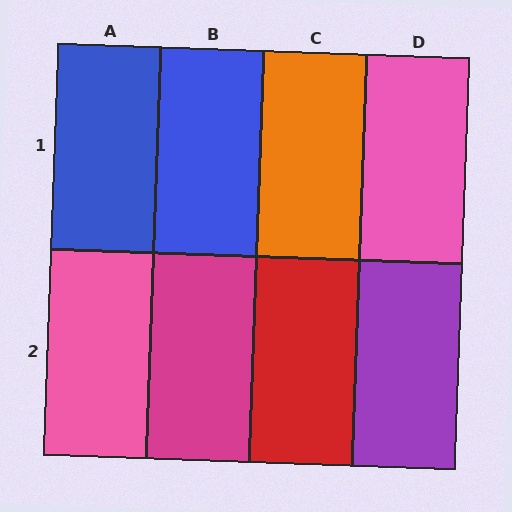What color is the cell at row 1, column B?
Blue.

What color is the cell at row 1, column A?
Blue.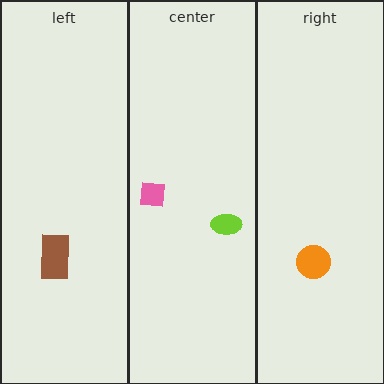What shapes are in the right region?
The orange circle.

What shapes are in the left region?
The brown rectangle.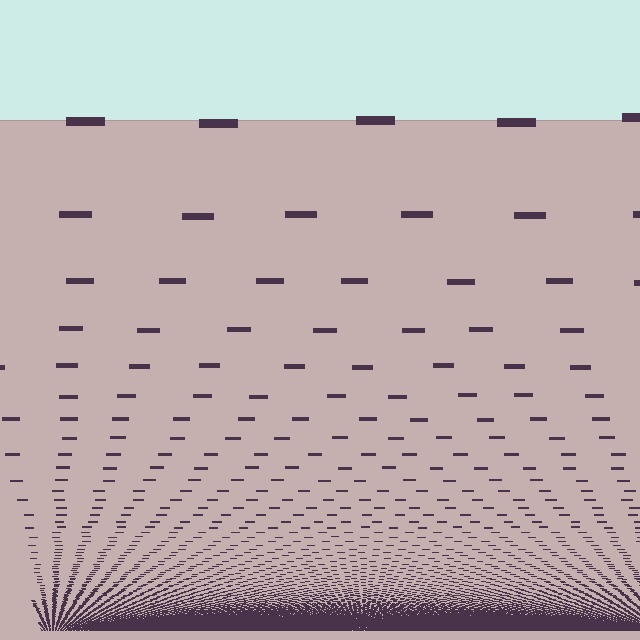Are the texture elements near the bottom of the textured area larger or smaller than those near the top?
Smaller. The gradient is inverted — elements near the bottom are smaller and denser.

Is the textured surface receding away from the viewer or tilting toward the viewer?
The surface appears to tilt toward the viewer. Texture elements get larger and sparser toward the top.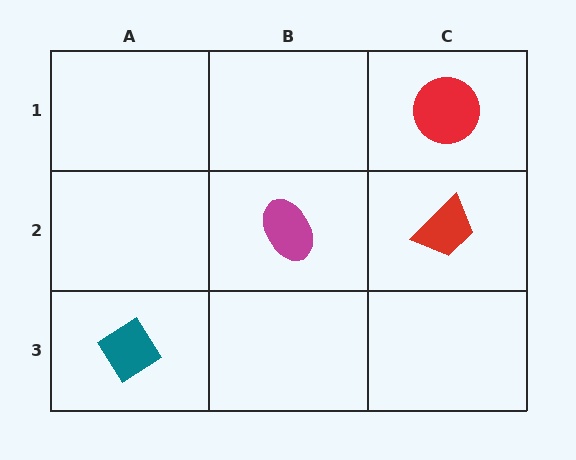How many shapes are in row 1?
1 shape.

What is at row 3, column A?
A teal diamond.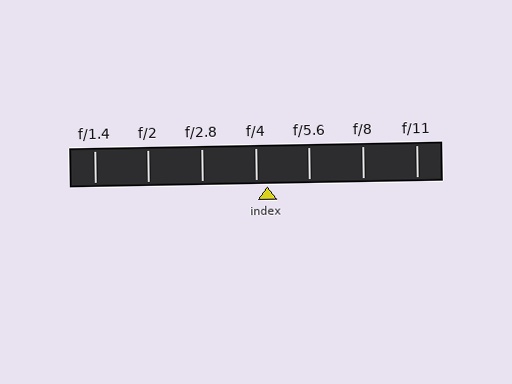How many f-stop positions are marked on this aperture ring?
There are 7 f-stop positions marked.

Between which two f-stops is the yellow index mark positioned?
The index mark is between f/4 and f/5.6.